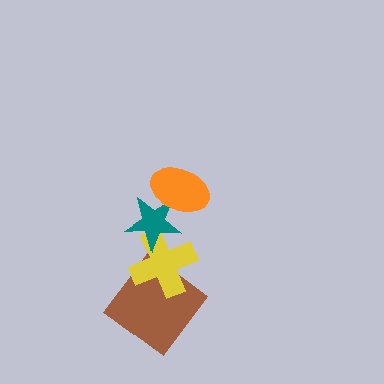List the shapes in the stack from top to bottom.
From top to bottom: the orange ellipse, the teal star, the yellow cross, the brown diamond.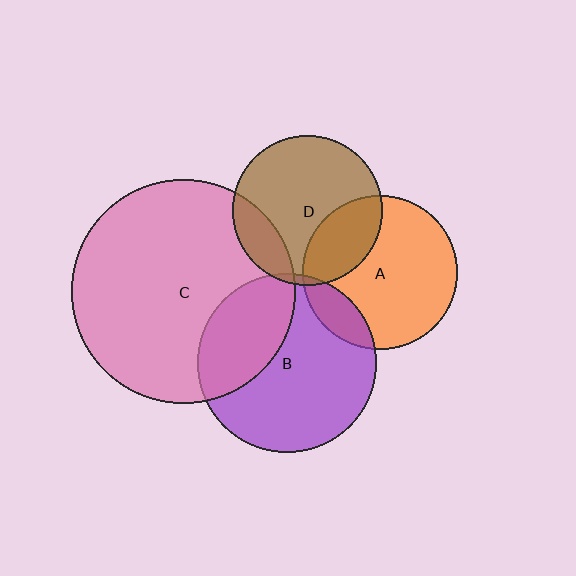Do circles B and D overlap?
Yes.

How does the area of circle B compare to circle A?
Approximately 1.3 times.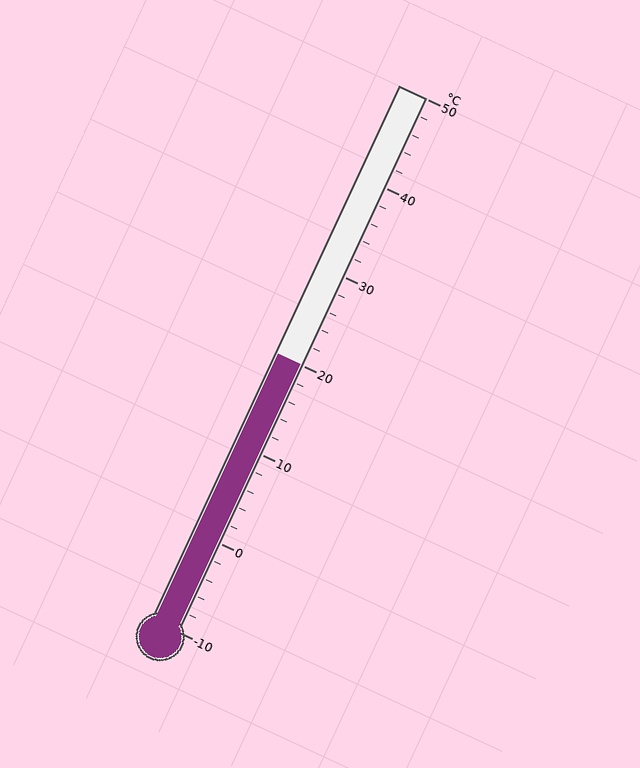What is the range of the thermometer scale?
The thermometer scale ranges from -10°C to 50°C.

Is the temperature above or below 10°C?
The temperature is above 10°C.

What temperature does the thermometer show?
The thermometer shows approximately 20°C.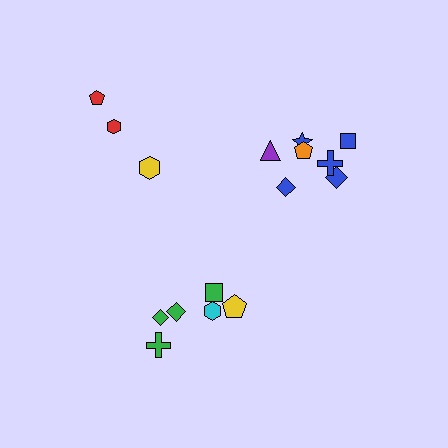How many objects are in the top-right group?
There are 7 objects.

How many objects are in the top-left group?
There are 3 objects.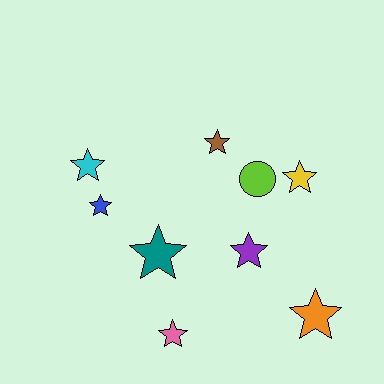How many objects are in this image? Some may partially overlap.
There are 9 objects.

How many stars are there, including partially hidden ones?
There are 8 stars.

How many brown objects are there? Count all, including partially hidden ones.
There is 1 brown object.